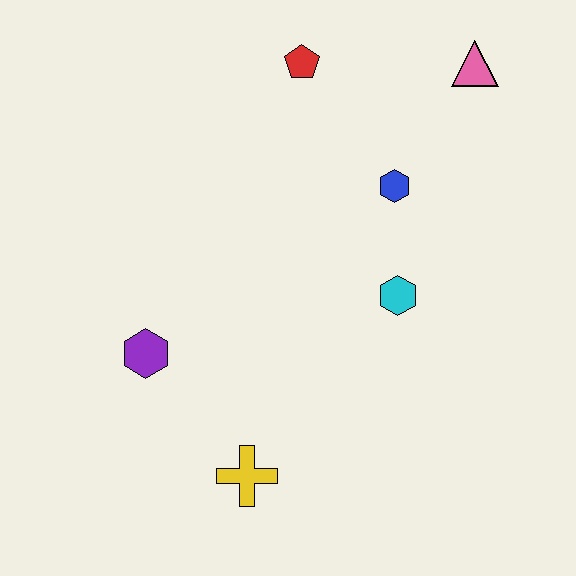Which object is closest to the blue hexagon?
The cyan hexagon is closest to the blue hexagon.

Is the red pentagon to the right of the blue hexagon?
No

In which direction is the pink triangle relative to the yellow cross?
The pink triangle is above the yellow cross.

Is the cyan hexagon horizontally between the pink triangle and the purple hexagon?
Yes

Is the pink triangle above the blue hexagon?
Yes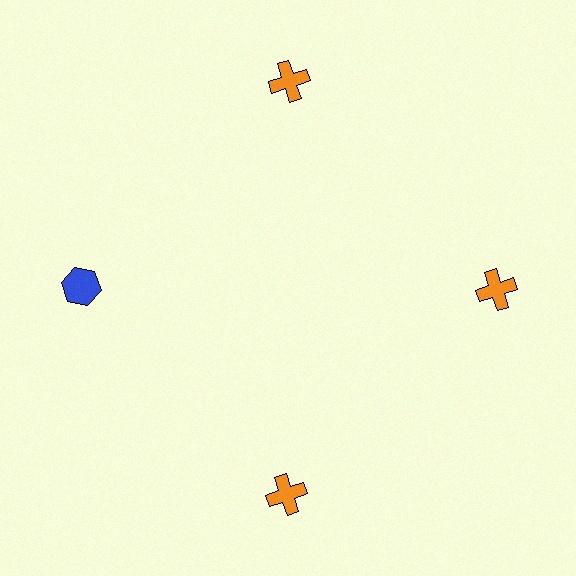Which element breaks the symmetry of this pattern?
The blue hexagon at roughly the 9 o'clock position breaks the symmetry. All other shapes are orange crosses.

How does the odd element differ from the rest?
It differs in both color (blue instead of orange) and shape (hexagon instead of cross).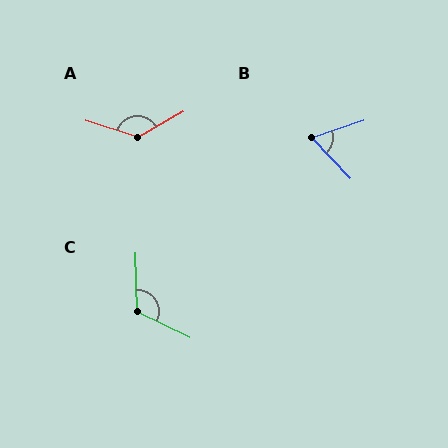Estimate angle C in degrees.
Approximately 118 degrees.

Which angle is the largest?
A, at approximately 133 degrees.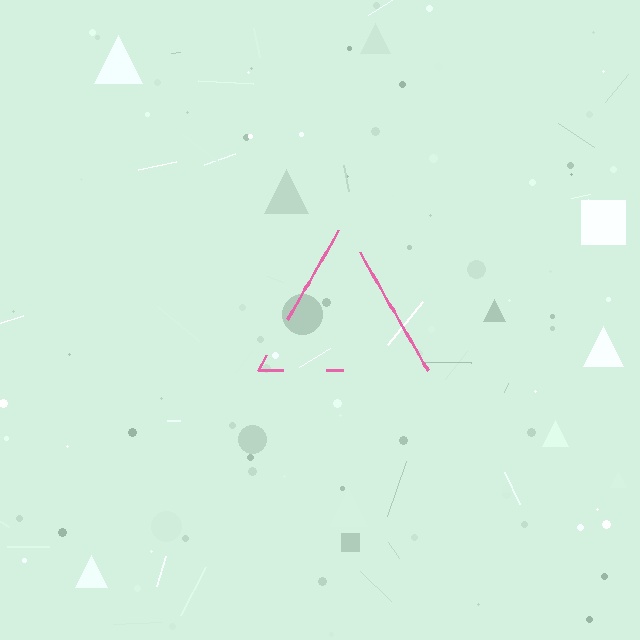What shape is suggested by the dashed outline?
The dashed outline suggests a triangle.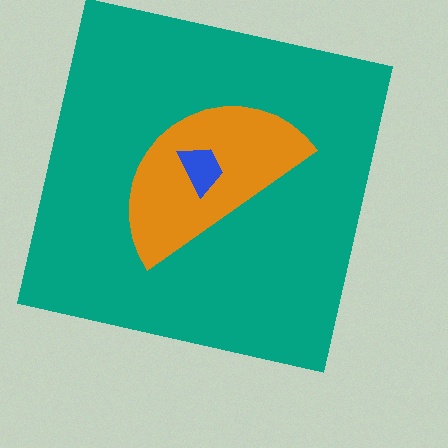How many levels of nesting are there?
3.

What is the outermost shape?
The teal square.